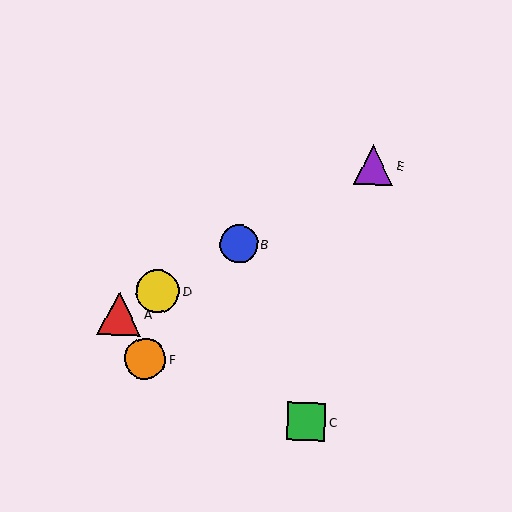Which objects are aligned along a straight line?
Objects A, B, D, E are aligned along a straight line.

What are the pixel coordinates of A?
Object A is at (119, 314).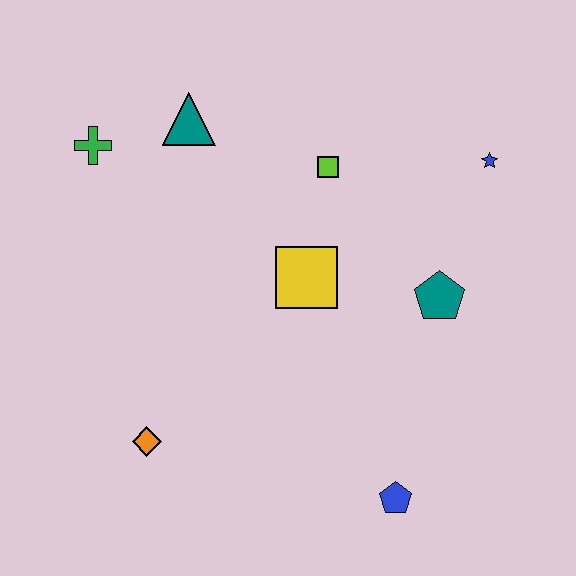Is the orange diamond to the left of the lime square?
Yes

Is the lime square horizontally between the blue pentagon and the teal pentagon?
No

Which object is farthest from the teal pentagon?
The green cross is farthest from the teal pentagon.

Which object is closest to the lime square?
The yellow square is closest to the lime square.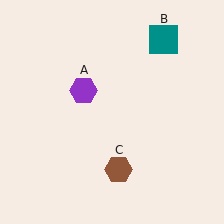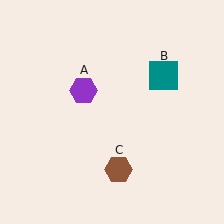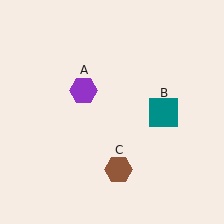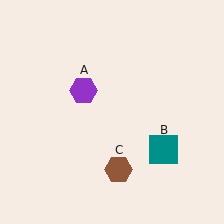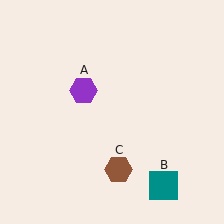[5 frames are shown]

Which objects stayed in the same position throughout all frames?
Purple hexagon (object A) and brown hexagon (object C) remained stationary.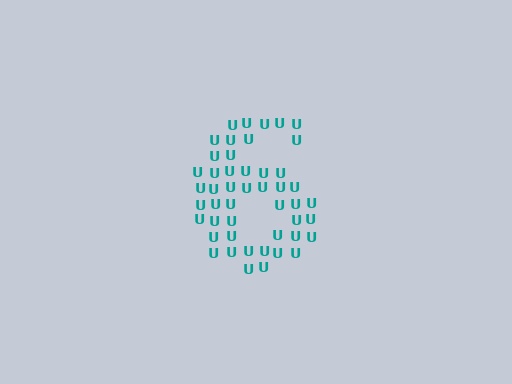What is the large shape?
The large shape is the digit 6.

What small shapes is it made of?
It is made of small letter U's.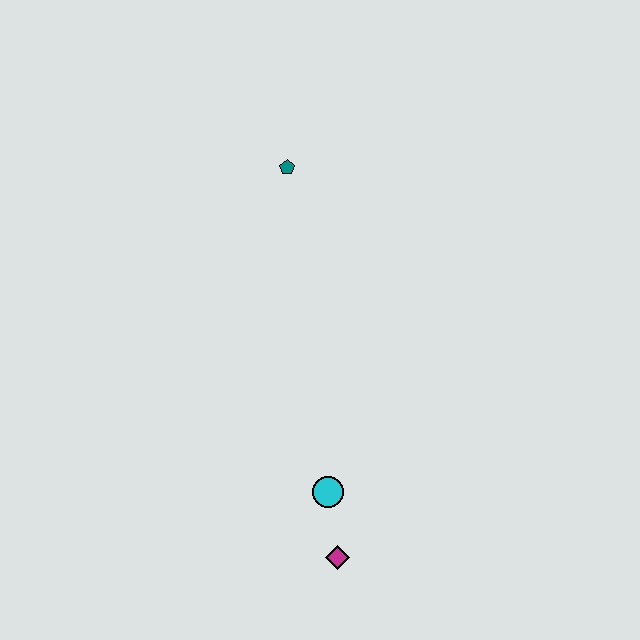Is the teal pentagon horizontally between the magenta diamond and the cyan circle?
No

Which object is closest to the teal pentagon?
The cyan circle is closest to the teal pentagon.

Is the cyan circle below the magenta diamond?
No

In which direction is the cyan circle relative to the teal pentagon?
The cyan circle is below the teal pentagon.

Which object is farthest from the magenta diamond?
The teal pentagon is farthest from the magenta diamond.